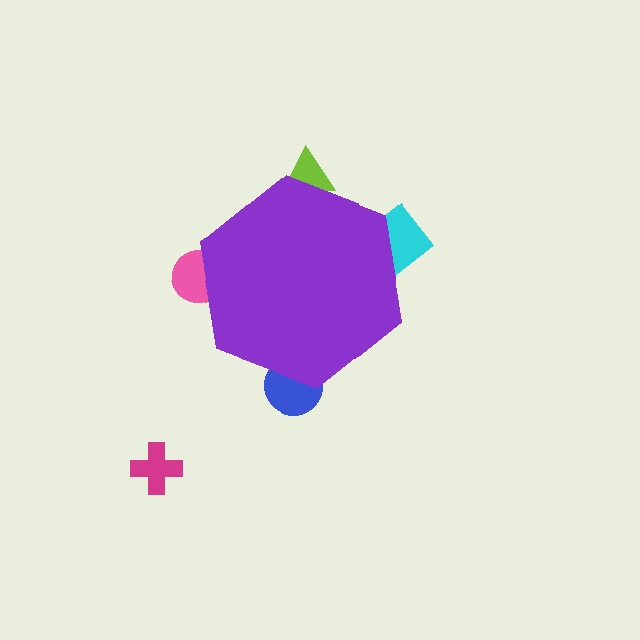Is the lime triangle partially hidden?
Yes, the lime triangle is partially hidden behind the purple hexagon.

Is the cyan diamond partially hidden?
Yes, the cyan diamond is partially hidden behind the purple hexagon.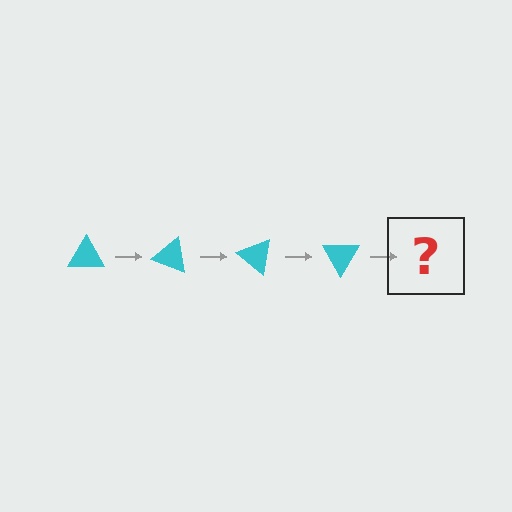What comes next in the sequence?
The next element should be a cyan triangle rotated 80 degrees.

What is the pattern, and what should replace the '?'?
The pattern is that the triangle rotates 20 degrees each step. The '?' should be a cyan triangle rotated 80 degrees.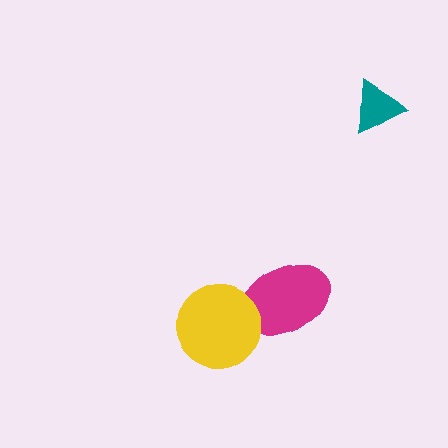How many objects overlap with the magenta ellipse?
1 object overlaps with the magenta ellipse.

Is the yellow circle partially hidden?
No, no other shape covers it.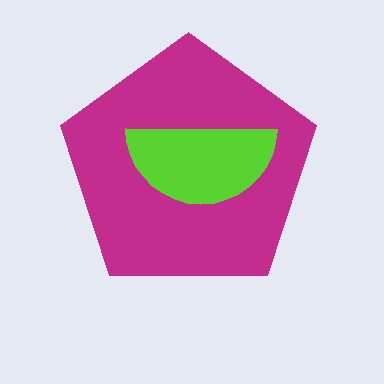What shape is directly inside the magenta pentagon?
The lime semicircle.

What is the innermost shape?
The lime semicircle.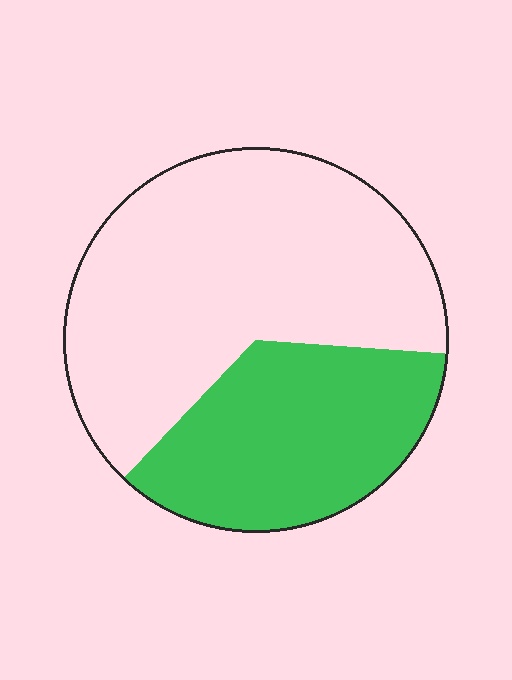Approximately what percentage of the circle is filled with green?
Approximately 35%.